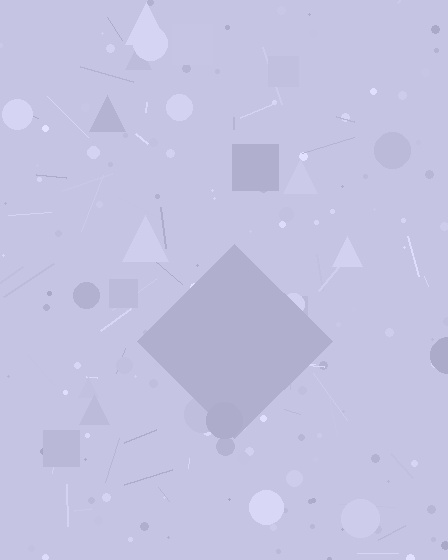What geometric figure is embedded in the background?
A diamond is embedded in the background.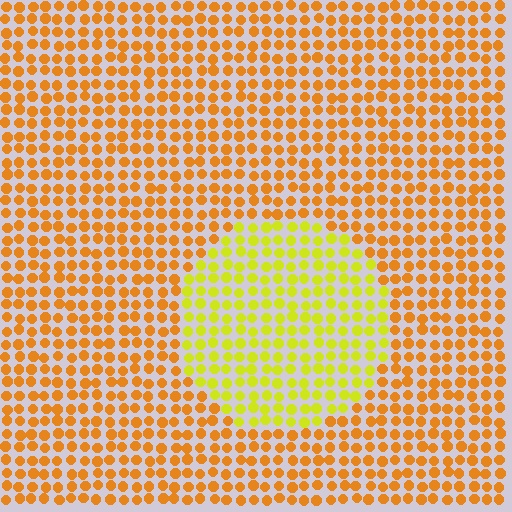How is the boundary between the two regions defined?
The boundary is defined purely by a slight shift in hue (about 36 degrees). Spacing, size, and orientation are identical on both sides.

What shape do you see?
I see a circle.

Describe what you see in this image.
The image is filled with small orange elements in a uniform arrangement. A circle-shaped region is visible where the elements are tinted to a slightly different hue, forming a subtle color boundary.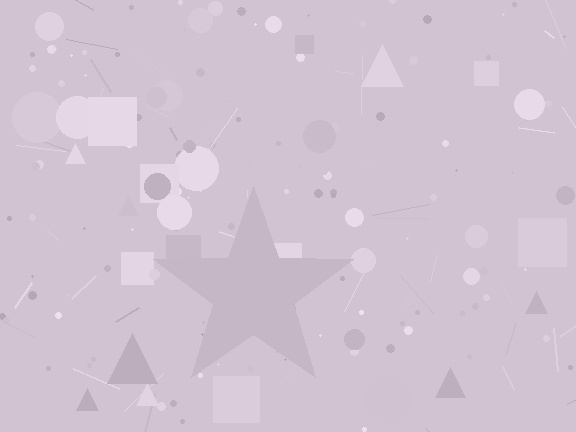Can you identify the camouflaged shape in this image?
The camouflaged shape is a star.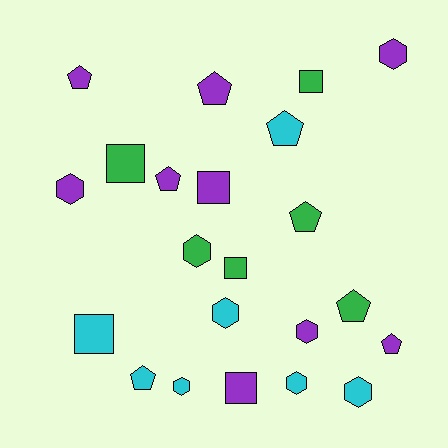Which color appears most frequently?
Purple, with 9 objects.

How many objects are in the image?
There are 22 objects.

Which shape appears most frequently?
Hexagon, with 8 objects.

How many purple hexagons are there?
There are 3 purple hexagons.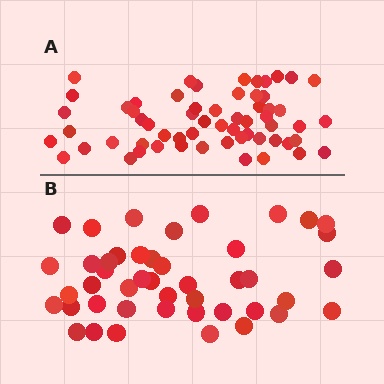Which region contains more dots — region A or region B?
Region A (the top region) has more dots.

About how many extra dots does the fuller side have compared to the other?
Region A has approximately 15 more dots than region B.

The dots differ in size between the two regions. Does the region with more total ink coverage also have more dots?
No. Region B has more total ink coverage because its dots are larger, but region A actually contains more individual dots. Total area can be misleading — the number of items is what matters here.